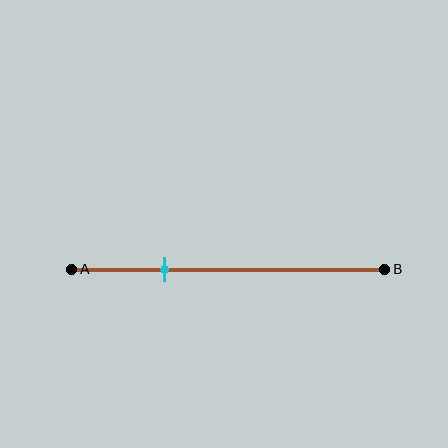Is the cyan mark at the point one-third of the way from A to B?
No, the mark is at about 30% from A, not at the 33% one-third point.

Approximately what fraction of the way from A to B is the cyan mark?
The cyan mark is approximately 30% of the way from A to B.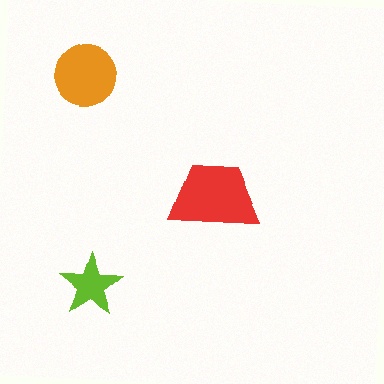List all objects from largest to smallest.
The red trapezoid, the orange circle, the lime star.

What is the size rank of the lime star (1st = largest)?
3rd.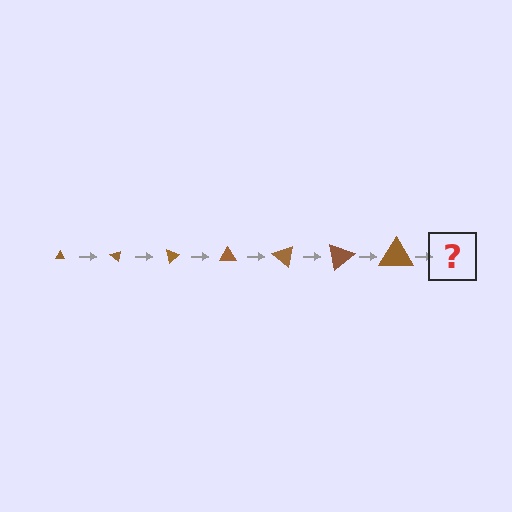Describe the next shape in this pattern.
It should be a triangle, larger than the previous one and rotated 280 degrees from the start.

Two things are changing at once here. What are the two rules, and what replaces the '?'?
The two rules are that the triangle grows larger each step and it rotates 40 degrees each step. The '?' should be a triangle, larger than the previous one and rotated 280 degrees from the start.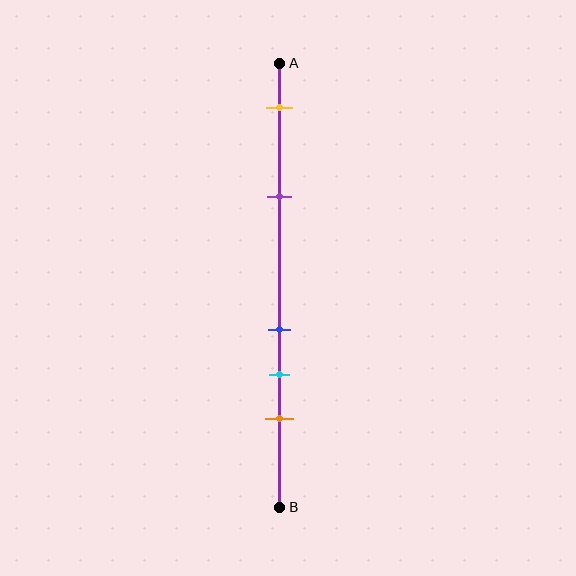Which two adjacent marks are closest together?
The blue and cyan marks are the closest adjacent pair.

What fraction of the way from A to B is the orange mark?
The orange mark is approximately 80% (0.8) of the way from A to B.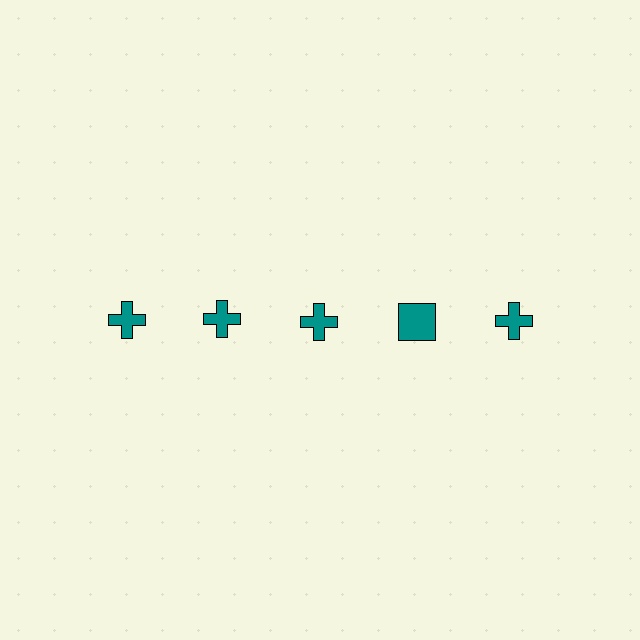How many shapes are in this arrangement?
There are 5 shapes arranged in a grid pattern.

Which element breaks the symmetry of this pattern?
The teal square in the top row, second from right column breaks the symmetry. All other shapes are teal crosses.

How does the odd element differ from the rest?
It has a different shape: square instead of cross.